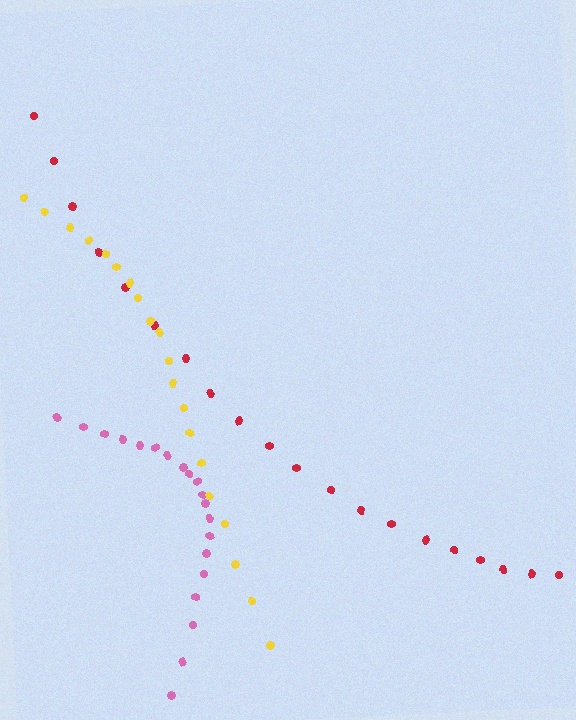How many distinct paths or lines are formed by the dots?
There are 3 distinct paths.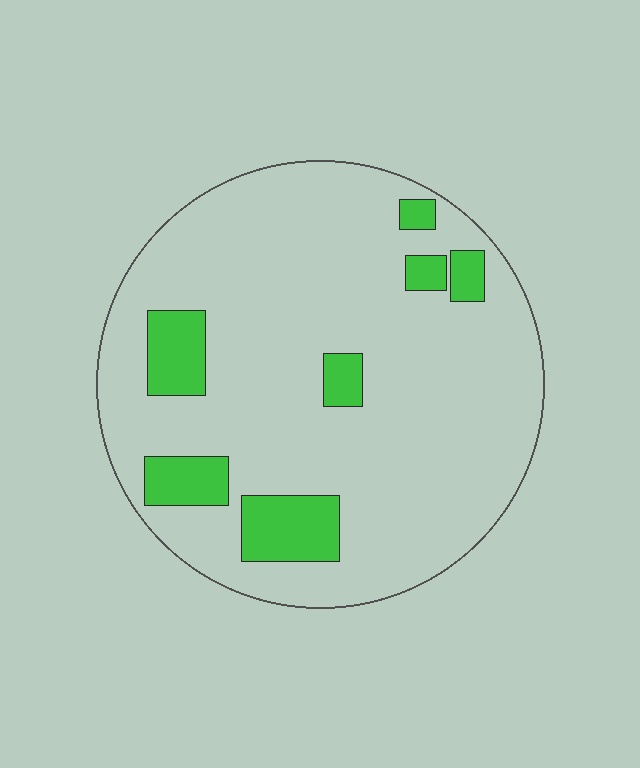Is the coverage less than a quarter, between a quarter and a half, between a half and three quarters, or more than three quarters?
Less than a quarter.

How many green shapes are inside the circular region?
7.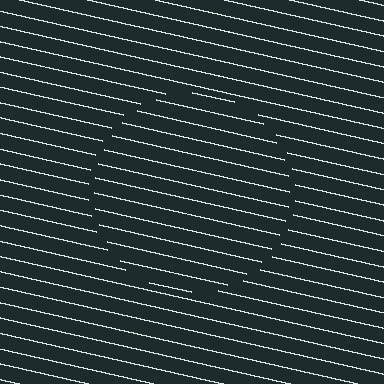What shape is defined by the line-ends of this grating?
An illusory circle. The interior of the shape contains the same grating, shifted by half a period — the contour is defined by the phase discontinuity where line-ends from the inner and outer gratings abut.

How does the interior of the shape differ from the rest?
The interior of the shape contains the same grating, shifted by half a period — the contour is defined by the phase discontinuity where line-ends from the inner and outer gratings abut.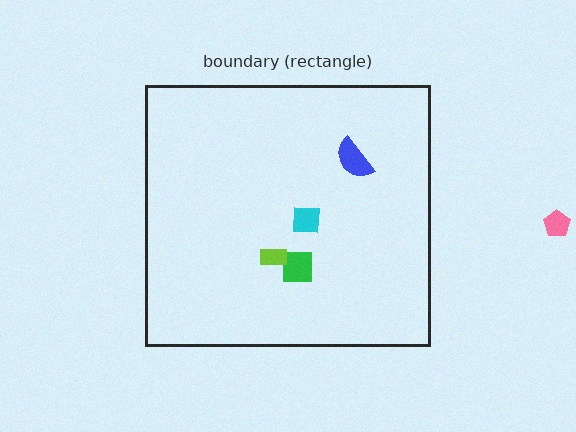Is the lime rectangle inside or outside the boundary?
Inside.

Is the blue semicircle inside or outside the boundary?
Inside.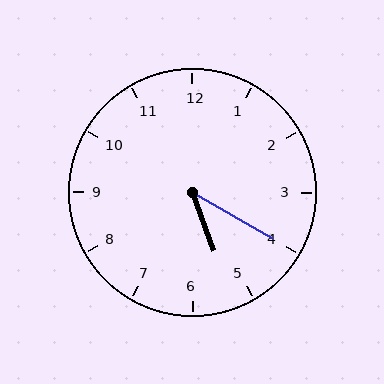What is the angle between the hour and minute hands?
Approximately 40 degrees.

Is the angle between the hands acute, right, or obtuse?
It is acute.